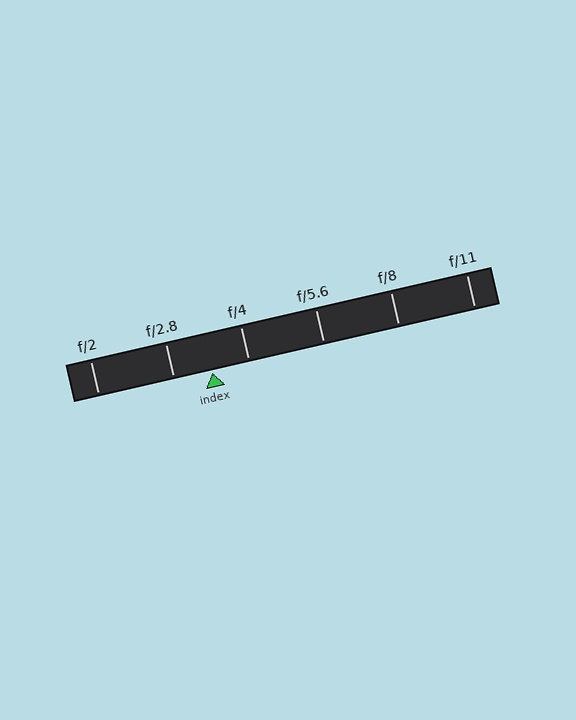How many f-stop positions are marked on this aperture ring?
There are 6 f-stop positions marked.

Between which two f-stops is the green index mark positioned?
The index mark is between f/2.8 and f/4.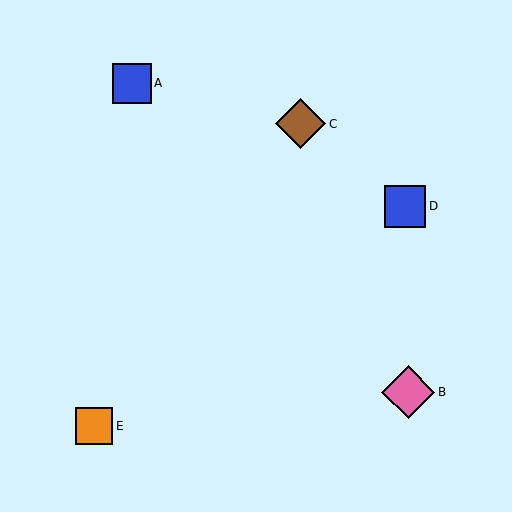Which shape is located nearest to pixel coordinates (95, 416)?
The orange square (labeled E) at (94, 426) is nearest to that location.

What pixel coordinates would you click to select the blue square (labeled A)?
Click at (132, 83) to select the blue square A.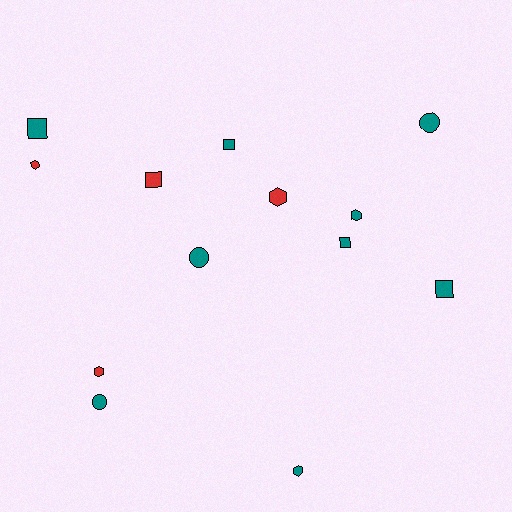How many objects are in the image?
There are 13 objects.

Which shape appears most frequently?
Square, with 5 objects.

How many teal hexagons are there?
There are 2 teal hexagons.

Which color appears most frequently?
Teal, with 9 objects.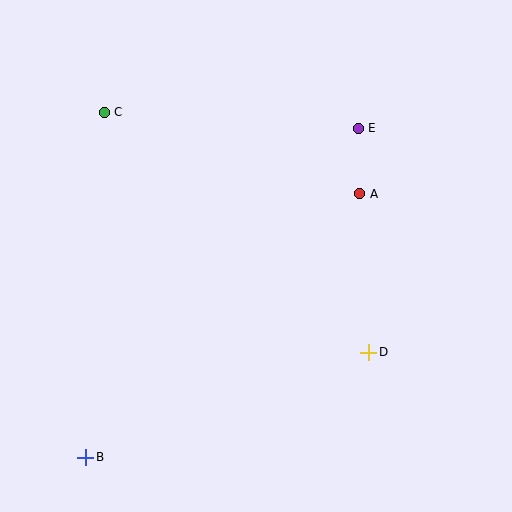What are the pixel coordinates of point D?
Point D is at (369, 352).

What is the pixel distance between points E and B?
The distance between E and B is 427 pixels.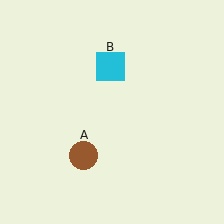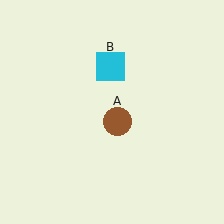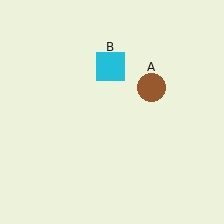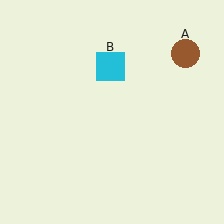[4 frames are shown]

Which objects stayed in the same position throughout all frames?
Cyan square (object B) remained stationary.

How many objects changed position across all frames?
1 object changed position: brown circle (object A).